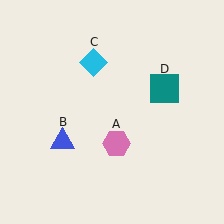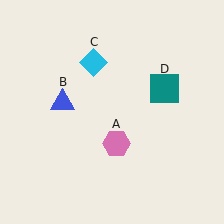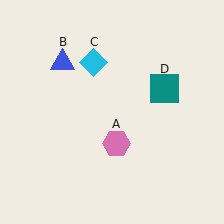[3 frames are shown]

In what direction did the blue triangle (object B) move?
The blue triangle (object B) moved up.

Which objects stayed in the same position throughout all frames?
Pink hexagon (object A) and cyan diamond (object C) and teal square (object D) remained stationary.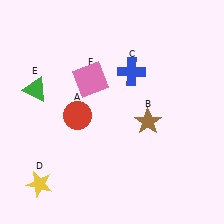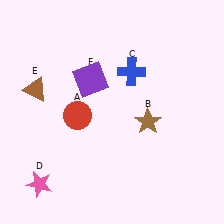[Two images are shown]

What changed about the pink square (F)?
In Image 1, F is pink. In Image 2, it changed to purple.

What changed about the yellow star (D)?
In Image 1, D is yellow. In Image 2, it changed to pink.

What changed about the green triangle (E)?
In Image 1, E is green. In Image 2, it changed to brown.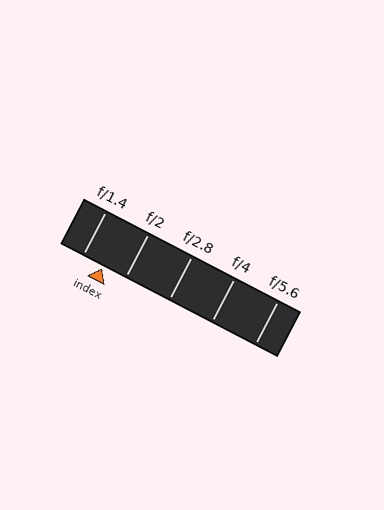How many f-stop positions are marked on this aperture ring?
There are 5 f-stop positions marked.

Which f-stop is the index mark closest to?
The index mark is closest to f/1.4.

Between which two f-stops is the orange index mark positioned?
The index mark is between f/1.4 and f/2.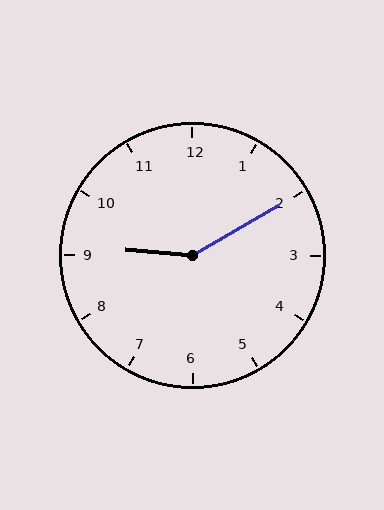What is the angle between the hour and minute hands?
Approximately 145 degrees.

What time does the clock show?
9:10.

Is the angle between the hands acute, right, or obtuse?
It is obtuse.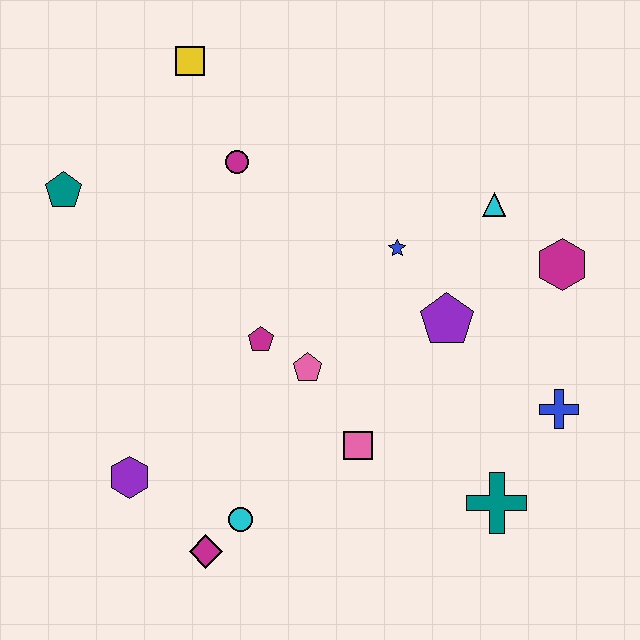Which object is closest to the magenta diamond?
The cyan circle is closest to the magenta diamond.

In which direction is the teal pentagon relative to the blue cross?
The teal pentagon is to the left of the blue cross.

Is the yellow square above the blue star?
Yes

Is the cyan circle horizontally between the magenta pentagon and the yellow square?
Yes